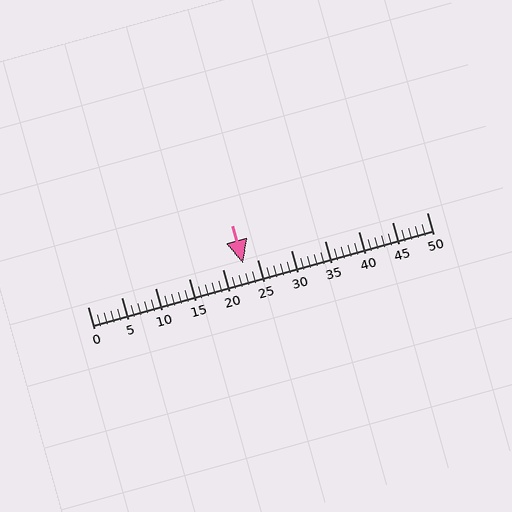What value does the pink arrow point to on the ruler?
The pink arrow points to approximately 23.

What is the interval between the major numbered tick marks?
The major tick marks are spaced 5 units apart.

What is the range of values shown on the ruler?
The ruler shows values from 0 to 50.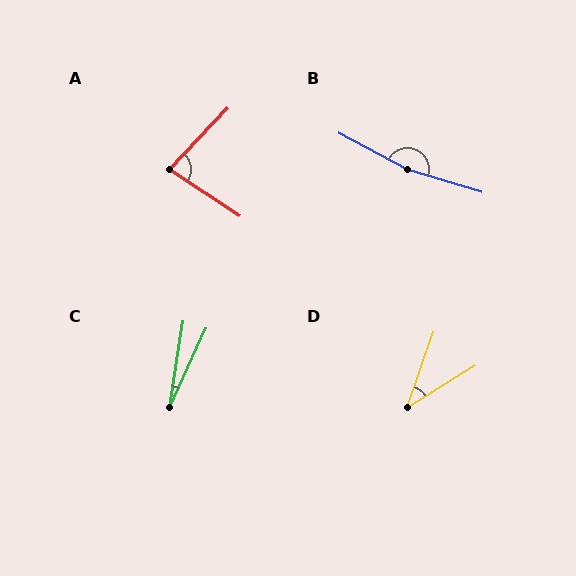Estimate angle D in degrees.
Approximately 39 degrees.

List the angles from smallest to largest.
C (16°), D (39°), A (80°), B (169°).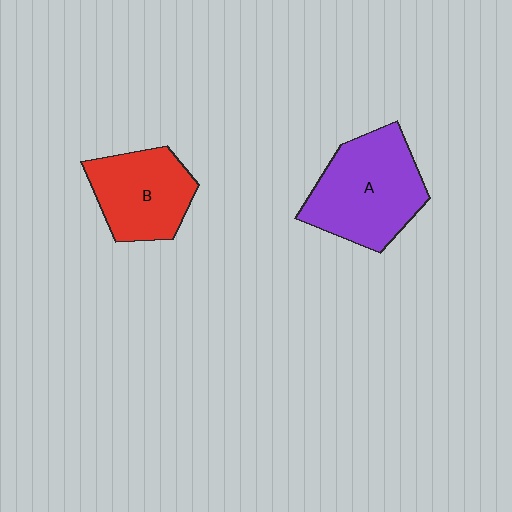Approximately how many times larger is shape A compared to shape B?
Approximately 1.3 times.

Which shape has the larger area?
Shape A (purple).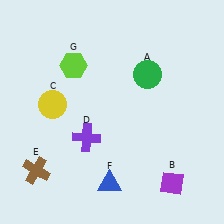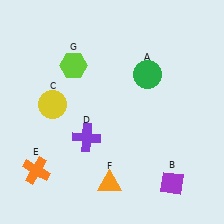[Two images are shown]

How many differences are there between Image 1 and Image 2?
There are 2 differences between the two images.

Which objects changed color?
E changed from brown to orange. F changed from blue to orange.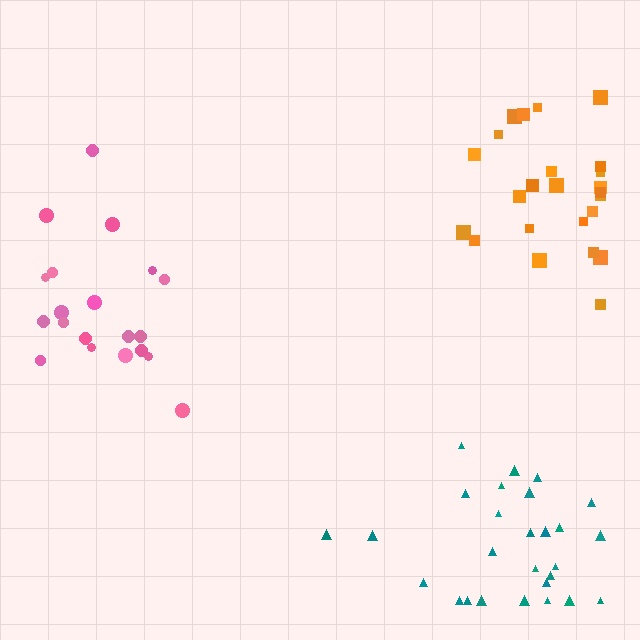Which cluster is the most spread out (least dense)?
Pink.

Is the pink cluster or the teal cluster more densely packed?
Teal.